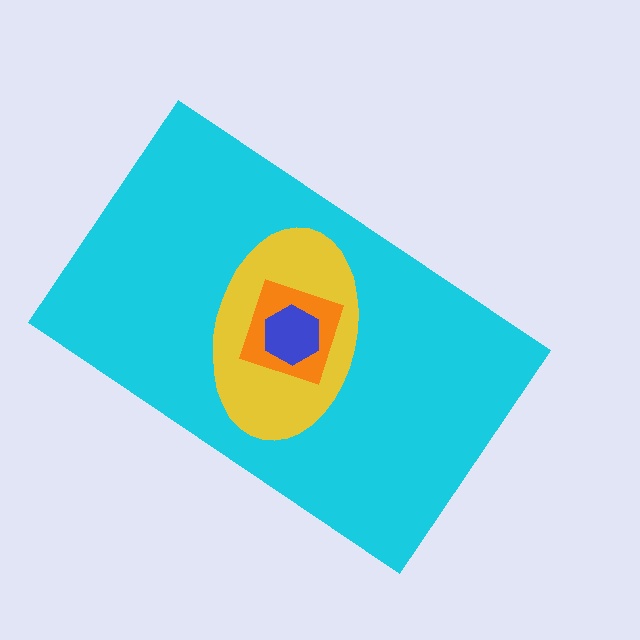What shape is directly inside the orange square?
The blue hexagon.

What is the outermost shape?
The cyan rectangle.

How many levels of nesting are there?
4.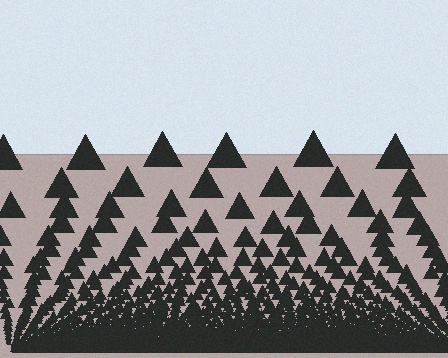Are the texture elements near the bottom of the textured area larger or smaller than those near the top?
Smaller. The gradient is inverted — elements near the bottom are smaller and denser.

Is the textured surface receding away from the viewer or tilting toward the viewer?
The surface appears to tilt toward the viewer. Texture elements get larger and sparser toward the top.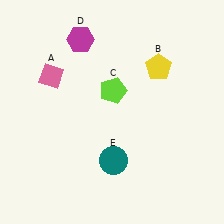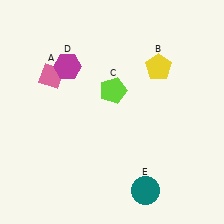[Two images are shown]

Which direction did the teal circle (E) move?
The teal circle (E) moved right.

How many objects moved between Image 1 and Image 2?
2 objects moved between the two images.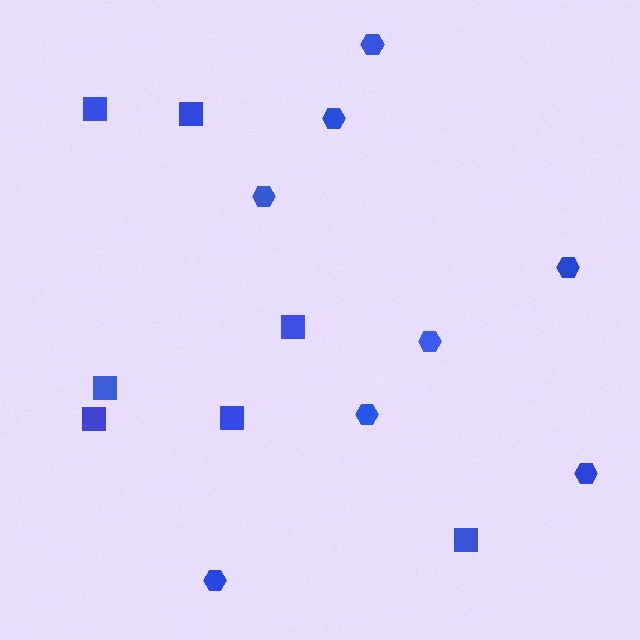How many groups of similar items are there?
There are 2 groups: one group of hexagons (8) and one group of squares (7).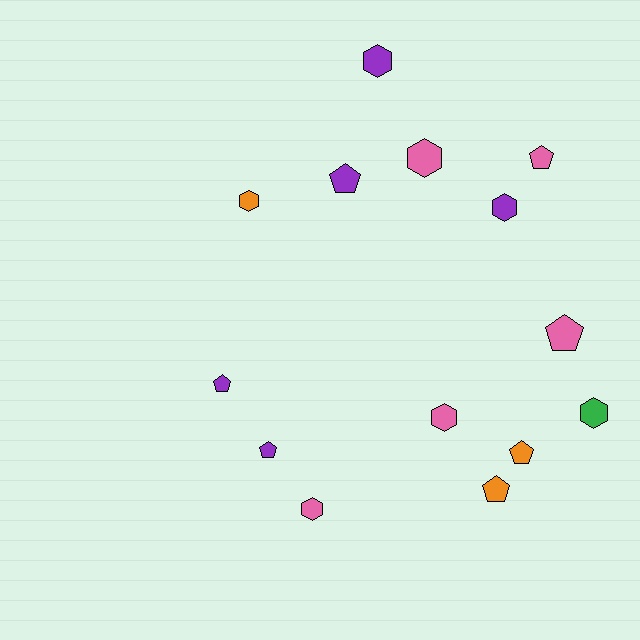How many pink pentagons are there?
There are 2 pink pentagons.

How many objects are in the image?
There are 14 objects.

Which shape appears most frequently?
Hexagon, with 7 objects.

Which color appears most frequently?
Purple, with 5 objects.